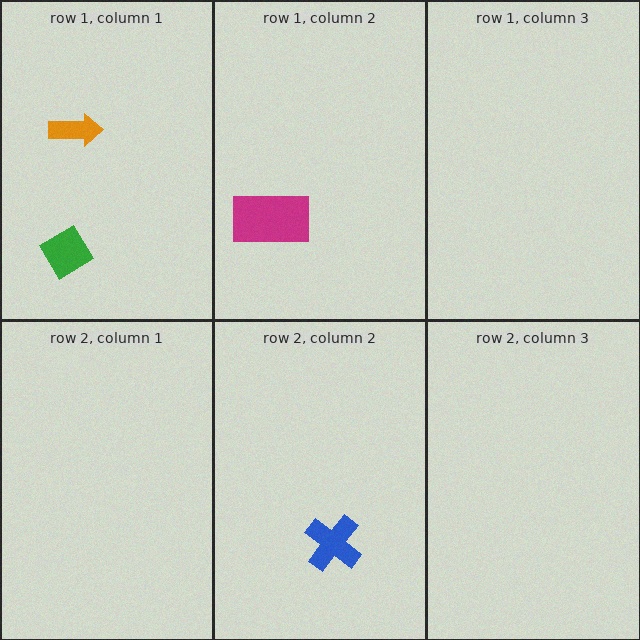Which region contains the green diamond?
The row 1, column 1 region.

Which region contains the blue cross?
The row 2, column 2 region.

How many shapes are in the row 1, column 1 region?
2.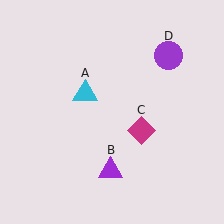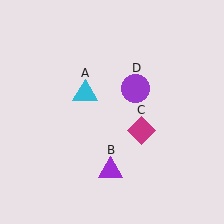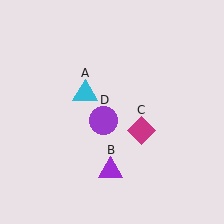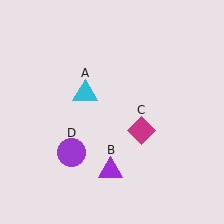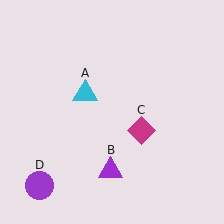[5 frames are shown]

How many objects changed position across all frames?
1 object changed position: purple circle (object D).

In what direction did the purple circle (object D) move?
The purple circle (object D) moved down and to the left.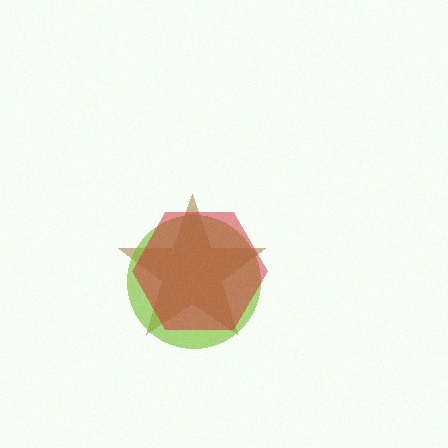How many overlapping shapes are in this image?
There are 3 overlapping shapes in the image.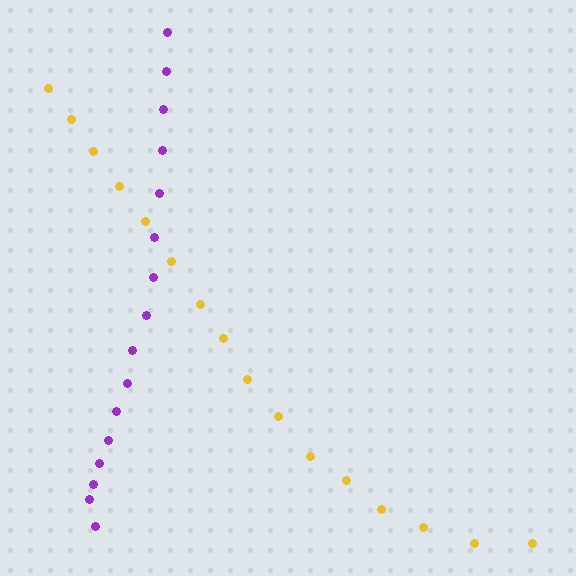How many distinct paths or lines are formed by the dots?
There are 2 distinct paths.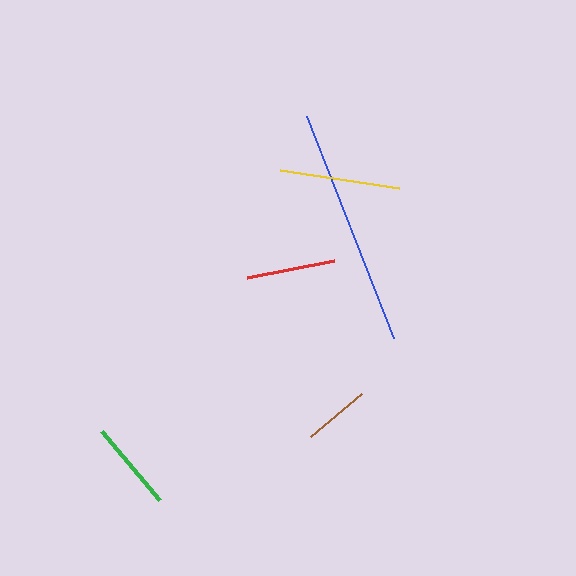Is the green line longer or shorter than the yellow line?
The yellow line is longer than the green line.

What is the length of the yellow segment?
The yellow segment is approximately 120 pixels long.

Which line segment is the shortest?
The brown line is the shortest at approximately 67 pixels.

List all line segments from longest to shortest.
From longest to shortest: blue, yellow, green, red, brown.